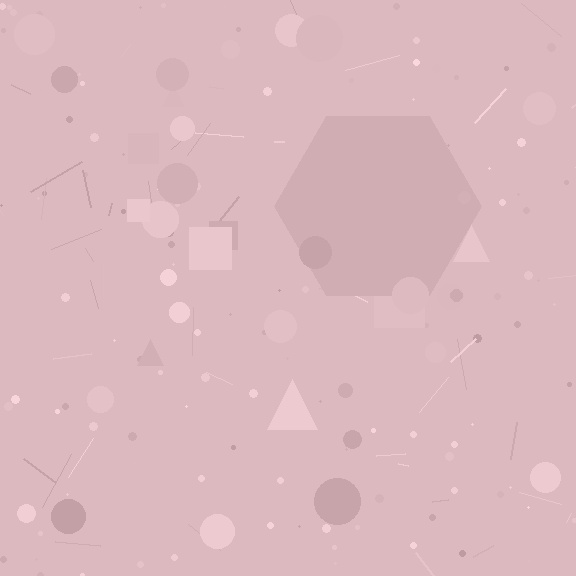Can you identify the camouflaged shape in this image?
The camouflaged shape is a hexagon.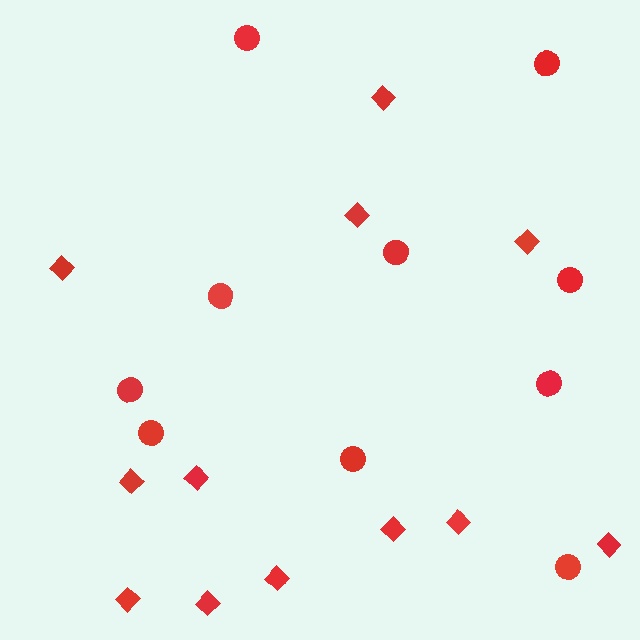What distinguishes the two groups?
There are 2 groups: one group of diamonds (12) and one group of circles (10).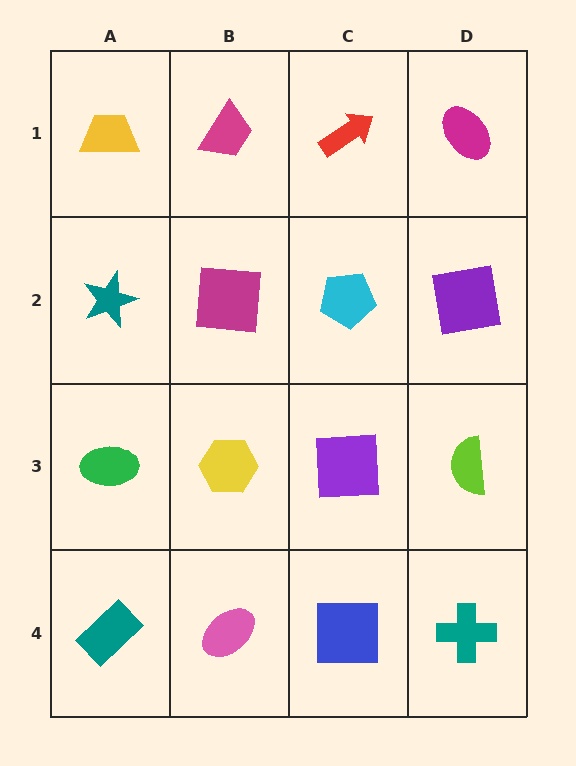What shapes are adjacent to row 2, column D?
A magenta ellipse (row 1, column D), a lime semicircle (row 3, column D), a cyan pentagon (row 2, column C).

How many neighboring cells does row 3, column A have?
3.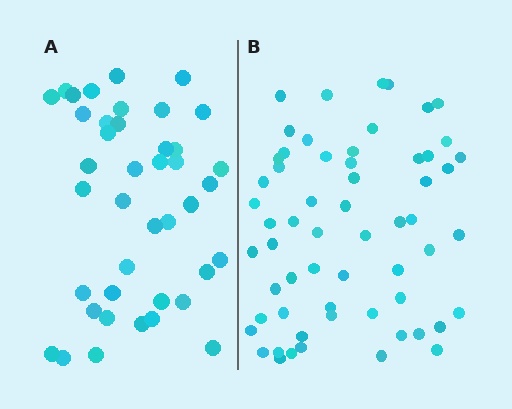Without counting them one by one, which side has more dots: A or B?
Region B (the right region) has more dots.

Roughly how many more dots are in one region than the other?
Region B has approximately 20 more dots than region A.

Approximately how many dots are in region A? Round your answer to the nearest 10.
About 40 dots. (The exact count is 41, which rounds to 40.)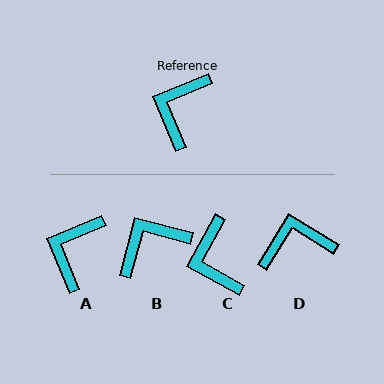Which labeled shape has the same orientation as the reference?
A.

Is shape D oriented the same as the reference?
No, it is off by about 54 degrees.